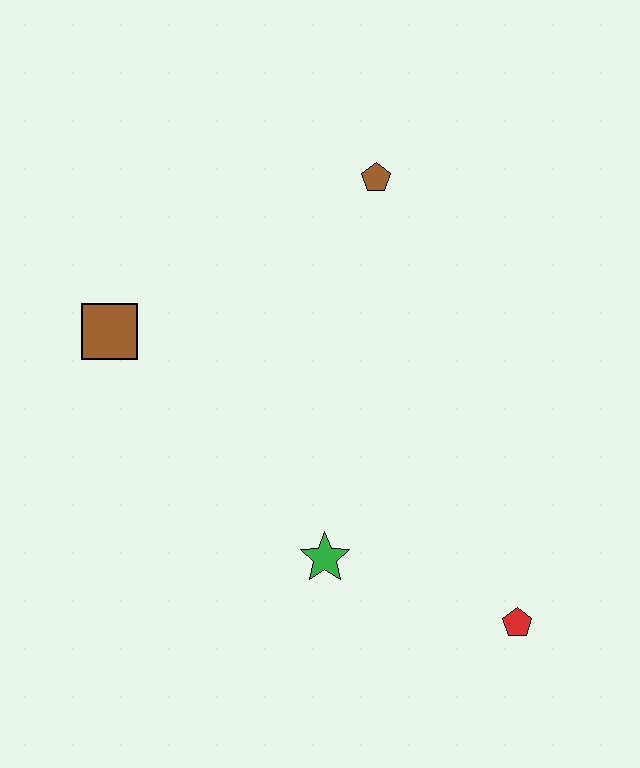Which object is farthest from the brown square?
The red pentagon is farthest from the brown square.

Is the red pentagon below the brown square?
Yes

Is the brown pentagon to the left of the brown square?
No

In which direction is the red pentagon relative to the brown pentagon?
The red pentagon is below the brown pentagon.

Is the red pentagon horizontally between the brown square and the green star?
No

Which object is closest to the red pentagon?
The green star is closest to the red pentagon.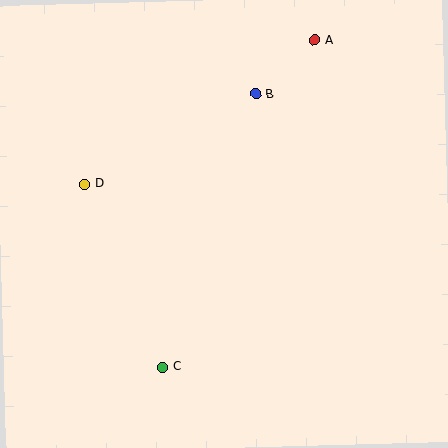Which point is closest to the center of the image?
Point B at (256, 94) is closest to the center.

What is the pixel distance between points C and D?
The distance between C and D is 199 pixels.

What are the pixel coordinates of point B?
Point B is at (256, 94).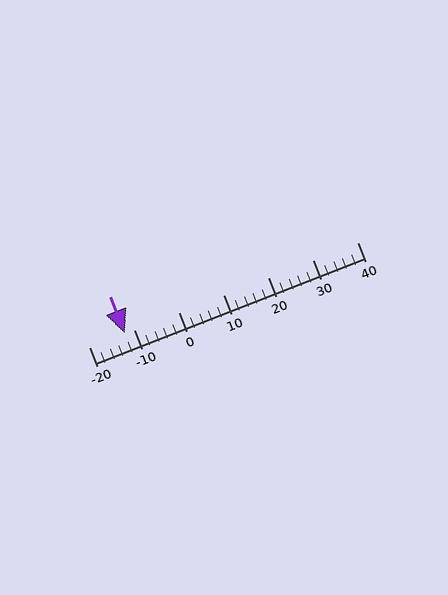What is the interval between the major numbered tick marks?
The major tick marks are spaced 10 units apart.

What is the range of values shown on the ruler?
The ruler shows values from -20 to 40.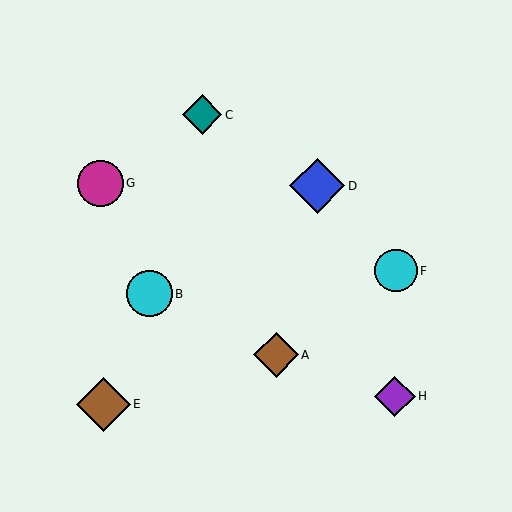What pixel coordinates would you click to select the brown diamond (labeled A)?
Click at (276, 355) to select the brown diamond A.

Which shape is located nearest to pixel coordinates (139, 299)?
The cyan circle (labeled B) at (149, 294) is nearest to that location.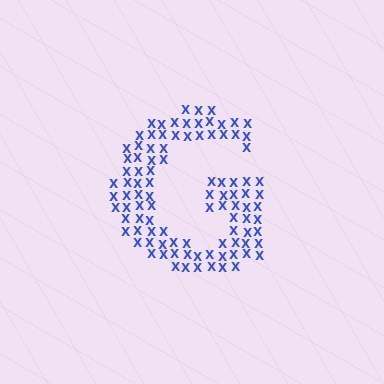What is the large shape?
The large shape is the letter G.